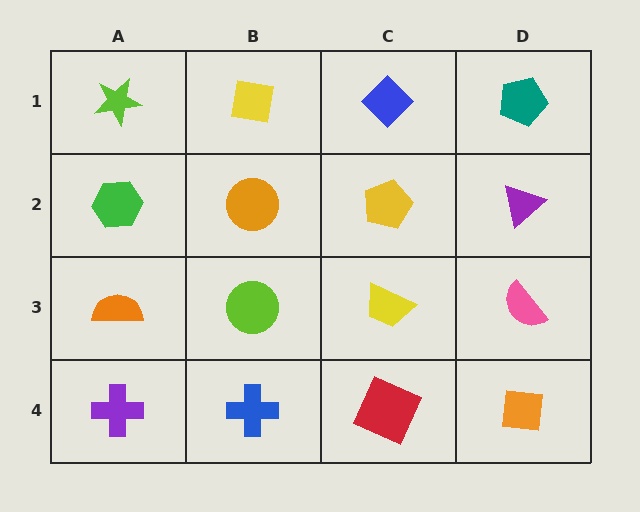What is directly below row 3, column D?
An orange square.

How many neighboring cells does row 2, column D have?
3.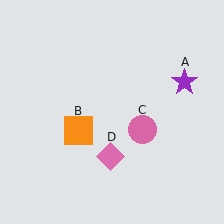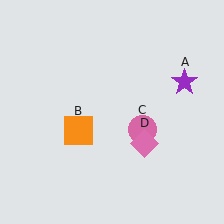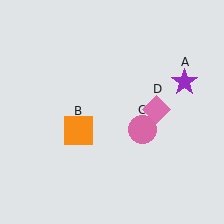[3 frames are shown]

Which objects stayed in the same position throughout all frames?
Purple star (object A) and orange square (object B) and pink circle (object C) remained stationary.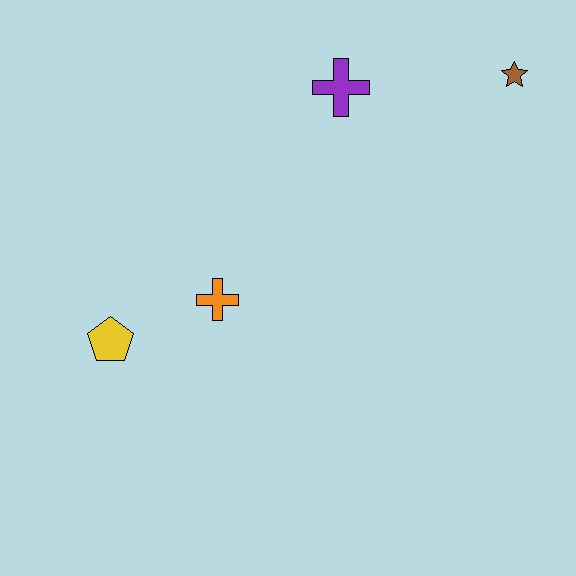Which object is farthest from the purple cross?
The yellow pentagon is farthest from the purple cross.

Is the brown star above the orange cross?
Yes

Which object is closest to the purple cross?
The brown star is closest to the purple cross.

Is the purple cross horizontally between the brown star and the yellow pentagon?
Yes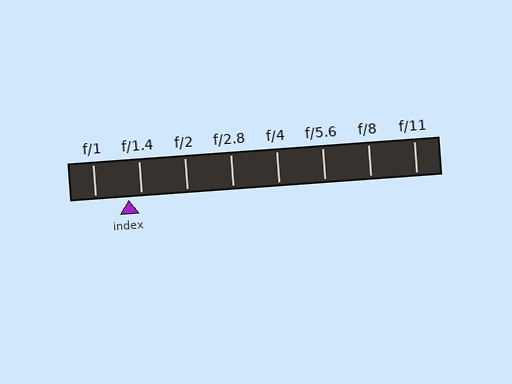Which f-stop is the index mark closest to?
The index mark is closest to f/1.4.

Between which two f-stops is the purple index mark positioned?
The index mark is between f/1 and f/1.4.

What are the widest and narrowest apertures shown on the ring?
The widest aperture shown is f/1 and the narrowest is f/11.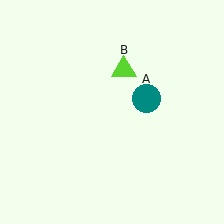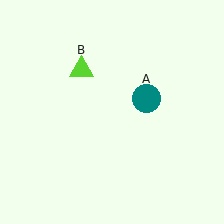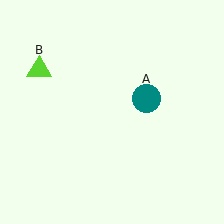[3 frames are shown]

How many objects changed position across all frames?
1 object changed position: lime triangle (object B).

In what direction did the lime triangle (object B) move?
The lime triangle (object B) moved left.